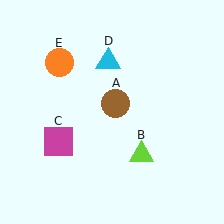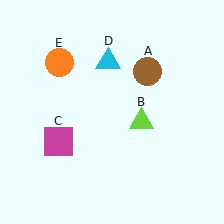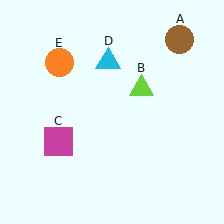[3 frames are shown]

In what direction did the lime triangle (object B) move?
The lime triangle (object B) moved up.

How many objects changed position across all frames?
2 objects changed position: brown circle (object A), lime triangle (object B).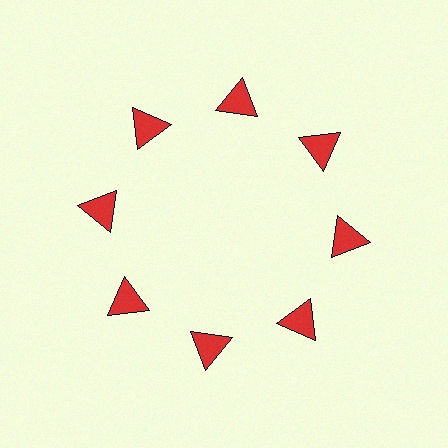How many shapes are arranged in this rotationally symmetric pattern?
There are 8 shapes, arranged in 8 groups of 1.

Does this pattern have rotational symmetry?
Yes, this pattern has 8-fold rotational symmetry. It looks the same after rotating 45 degrees around the center.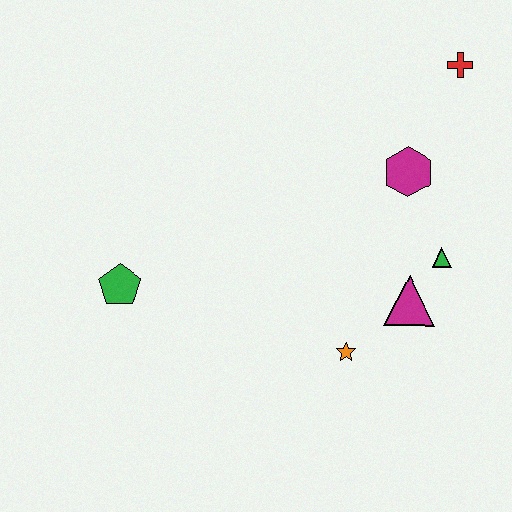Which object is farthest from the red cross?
The green pentagon is farthest from the red cross.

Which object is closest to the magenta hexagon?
The green triangle is closest to the magenta hexagon.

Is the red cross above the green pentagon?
Yes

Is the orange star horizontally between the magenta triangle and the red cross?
No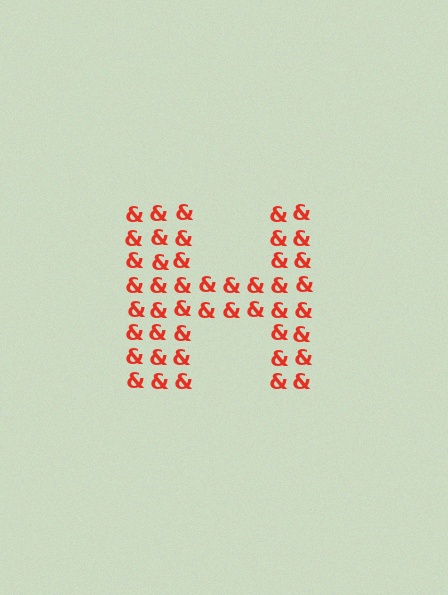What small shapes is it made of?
It is made of small ampersands.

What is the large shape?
The large shape is the letter H.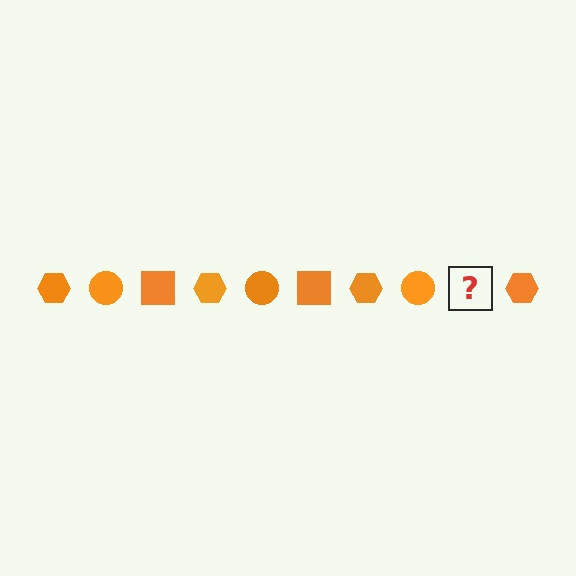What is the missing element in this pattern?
The missing element is an orange square.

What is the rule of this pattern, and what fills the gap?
The rule is that the pattern cycles through hexagon, circle, square shapes in orange. The gap should be filled with an orange square.